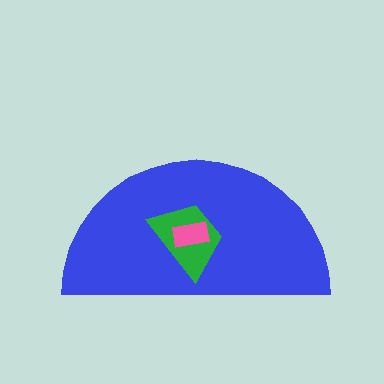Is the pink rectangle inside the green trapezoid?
Yes.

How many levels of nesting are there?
3.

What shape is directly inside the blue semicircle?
The green trapezoid.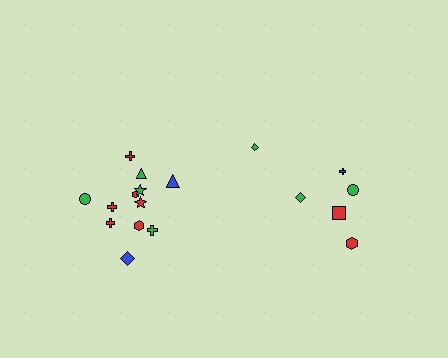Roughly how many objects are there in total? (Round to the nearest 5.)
Roughly 20 objects in total.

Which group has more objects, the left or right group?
The left group.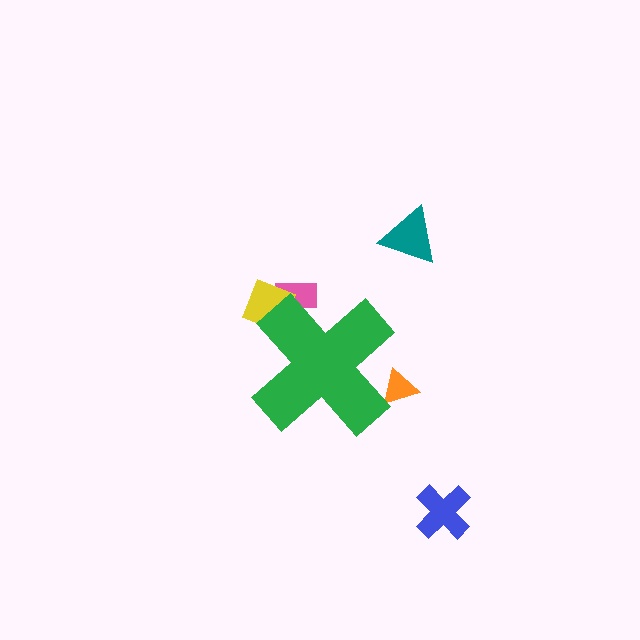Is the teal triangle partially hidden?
No, the teal triangle is fully visible.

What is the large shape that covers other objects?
A green cross.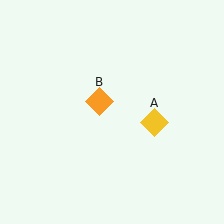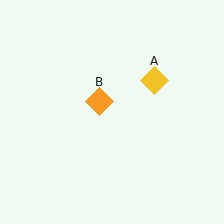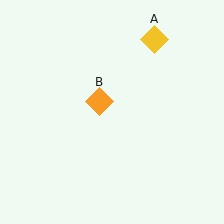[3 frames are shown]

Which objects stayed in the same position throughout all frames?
Orange diamond (object B) remained stationary.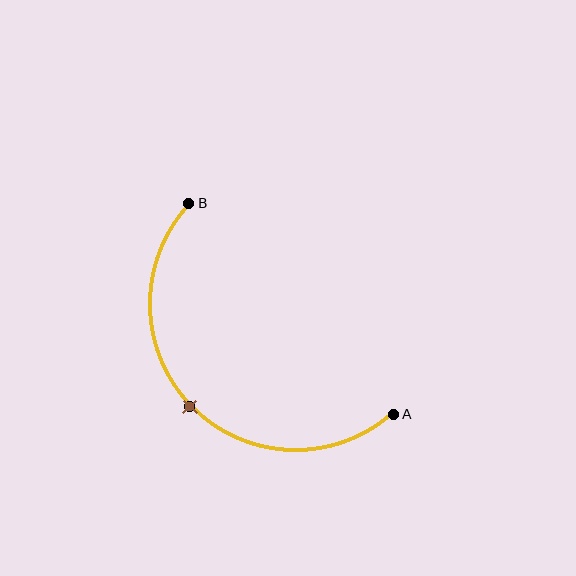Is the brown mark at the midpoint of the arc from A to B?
Yes. The brown mark lies on the arc at equal arc-length from both A and B — it is the arc midpoint.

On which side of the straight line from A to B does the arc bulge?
The arc bulges below and to the left of the straight line connecting A and B.